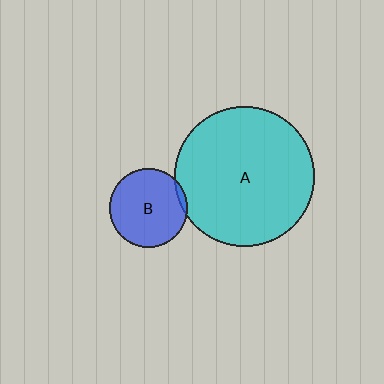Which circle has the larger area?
Circle A (cyan).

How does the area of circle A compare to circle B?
Approximately 3.2 times.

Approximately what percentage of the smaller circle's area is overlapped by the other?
Approximately 5%.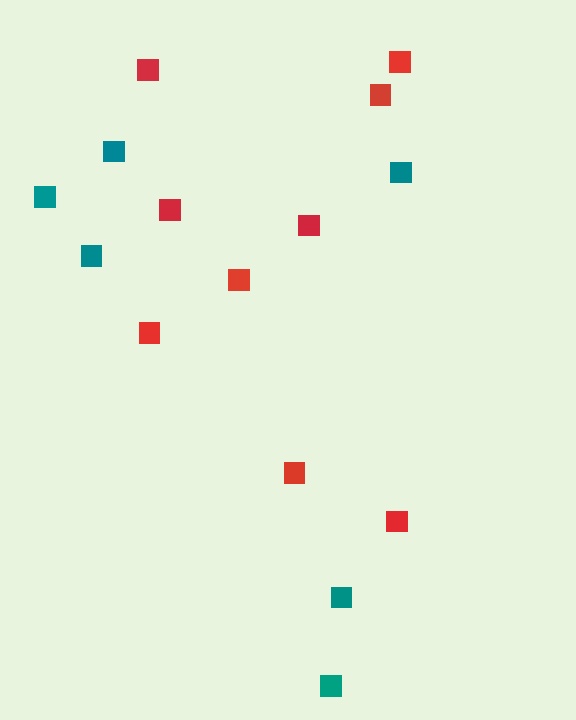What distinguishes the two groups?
There are 2 groups: one group of red squares (9) and one group of teal squares (6).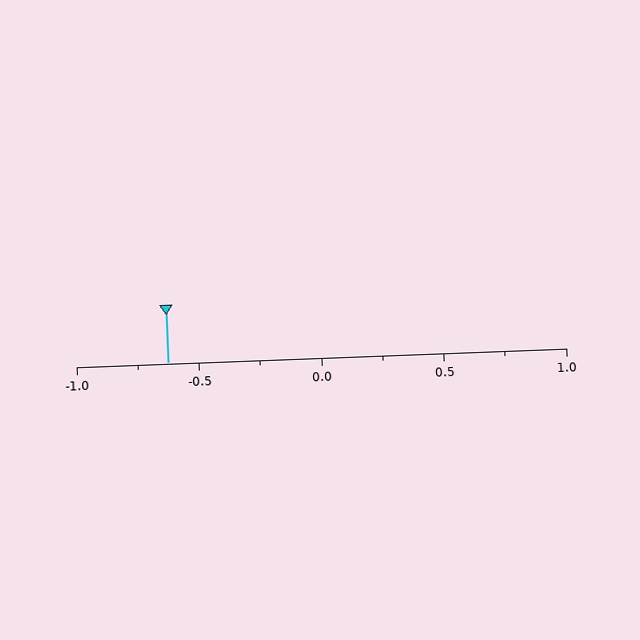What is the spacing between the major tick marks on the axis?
The major ticks are spaced 0.5 apart.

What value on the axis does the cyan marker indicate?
The marker indicates approximately -0.62.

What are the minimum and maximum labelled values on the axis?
The axis runs from -1.0 to 1.0.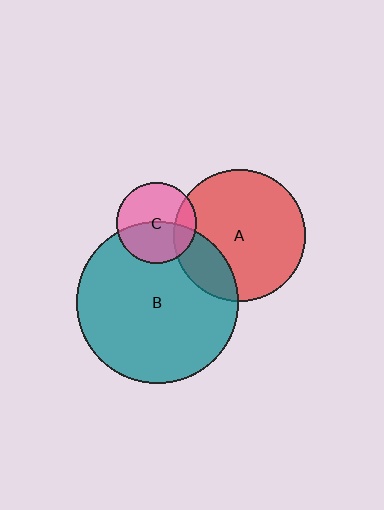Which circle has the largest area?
Circle B (teal).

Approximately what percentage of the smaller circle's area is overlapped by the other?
Approximately 45%.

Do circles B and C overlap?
Yes.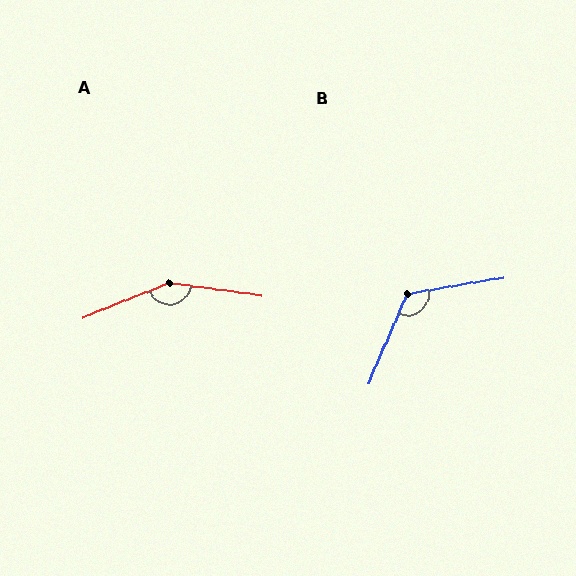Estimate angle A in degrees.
Approximately 150 degrees.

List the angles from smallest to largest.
B (123°), A (150°).